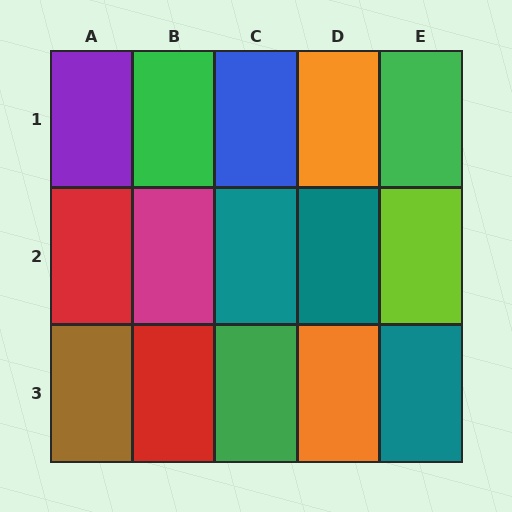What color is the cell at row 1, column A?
Purple.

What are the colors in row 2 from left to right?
Red, magenta, teal, teal, lime.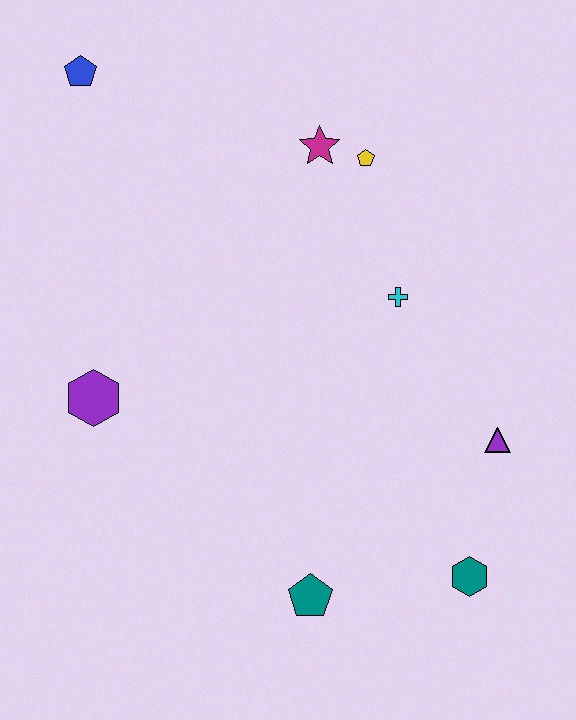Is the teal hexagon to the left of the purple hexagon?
No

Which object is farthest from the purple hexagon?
The teal hexagon is farthest from the purple hexagon.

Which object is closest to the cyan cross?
The yellow pentagon is closest to the cyan cross.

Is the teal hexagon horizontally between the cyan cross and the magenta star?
No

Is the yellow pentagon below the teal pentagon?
No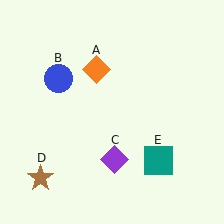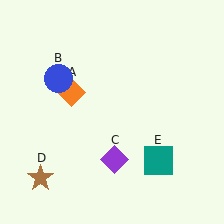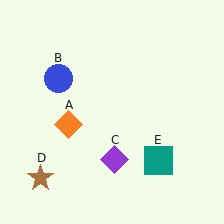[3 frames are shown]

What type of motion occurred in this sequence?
The orange diamond (object A) rotated counterclockwise around the center of the scene.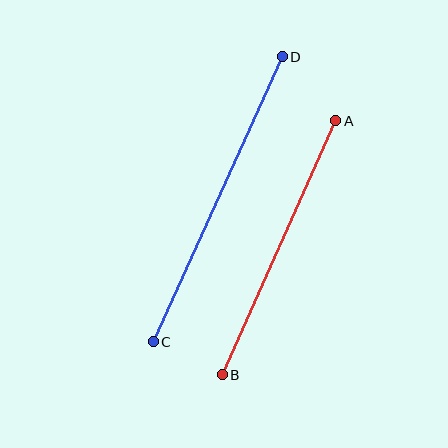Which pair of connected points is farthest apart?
Points C and D are farthest apart.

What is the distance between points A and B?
The distance is approximately 278 pixels.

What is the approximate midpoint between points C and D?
The midpoint is at approximately (218, 199) pixels.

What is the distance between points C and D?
The distance is approximately 313 pixels.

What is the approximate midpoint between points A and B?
The midpoint is at approximately (279, 248) pixels.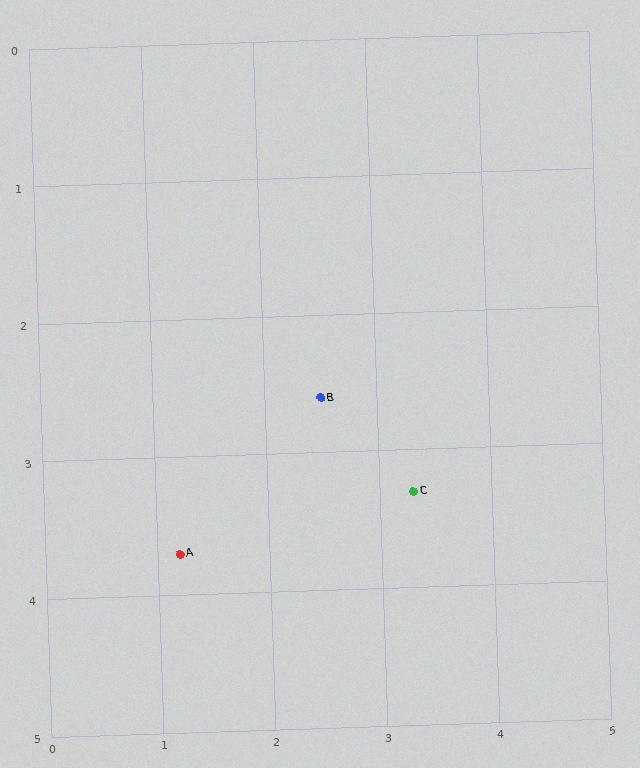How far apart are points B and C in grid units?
Points B and C are about 1.1 grid units apart.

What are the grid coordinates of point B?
Point B is at approximately (2.5, 2.6).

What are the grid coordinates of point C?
Point C is at approximately (3.3, 3.3).